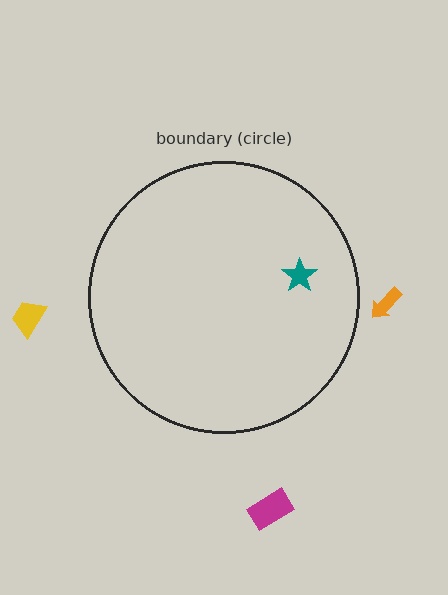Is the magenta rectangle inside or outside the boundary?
Outside.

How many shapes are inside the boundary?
1 inside, 3 outside.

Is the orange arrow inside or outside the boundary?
Outside.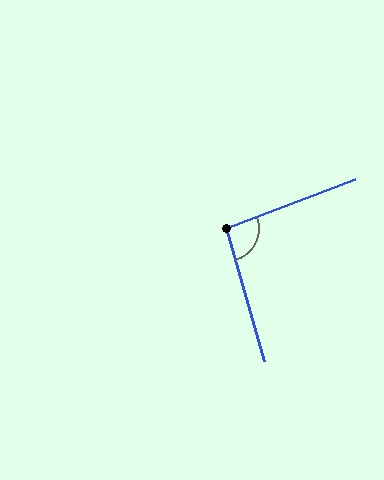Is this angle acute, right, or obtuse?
It is obtuse.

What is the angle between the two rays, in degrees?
Approximately 95 degrees.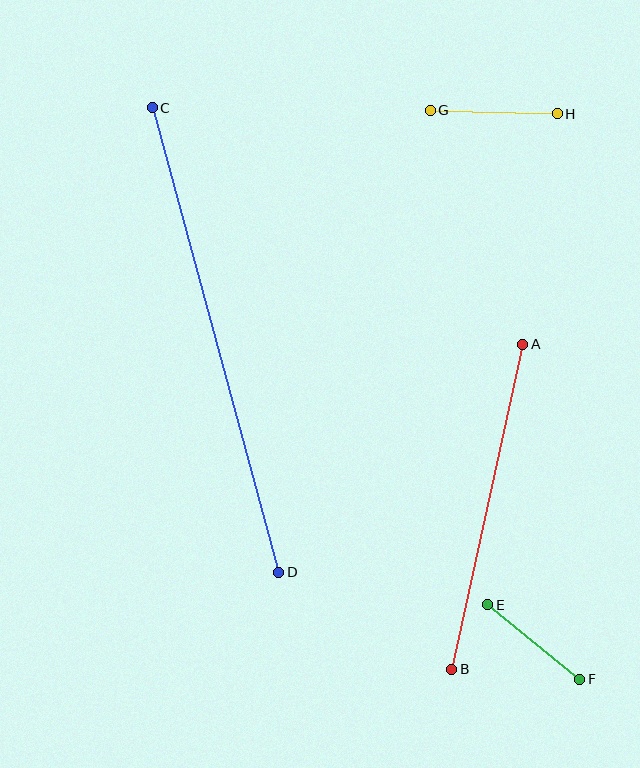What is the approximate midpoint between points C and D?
The midpoint is at approximately (215, 340) pixels.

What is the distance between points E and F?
The distance is approximately 118 pixels.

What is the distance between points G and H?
The distance is approximately 127 pixels.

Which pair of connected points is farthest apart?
Points C and D are farthest apart.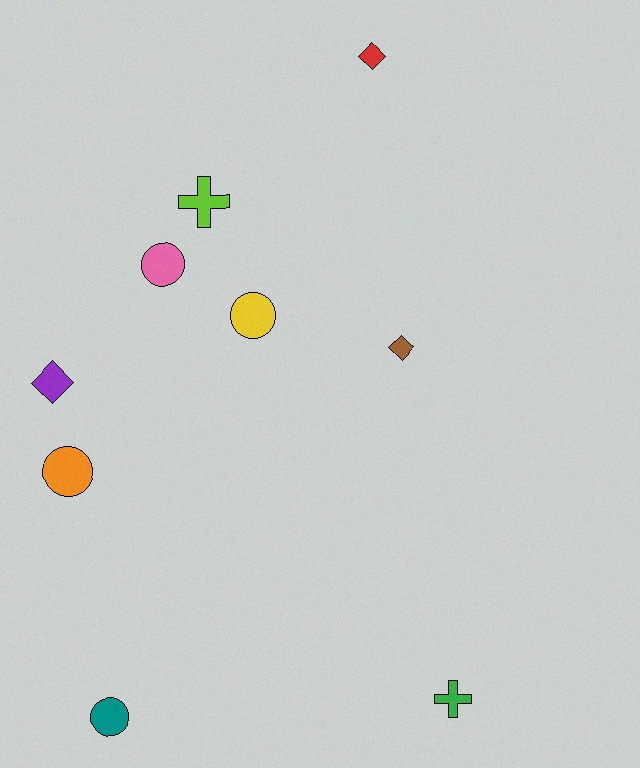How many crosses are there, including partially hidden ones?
There are 2 crosses.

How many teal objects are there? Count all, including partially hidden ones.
There is 1 teal object.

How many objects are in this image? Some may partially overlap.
There are 9 objects.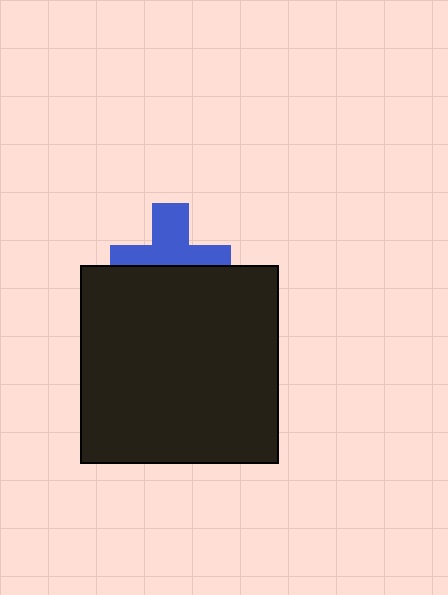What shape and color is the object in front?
The object in front is a black rectangle.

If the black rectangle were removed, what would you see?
You would see the complete blue cross.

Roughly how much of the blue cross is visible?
About half of it is visible (roughly 53%).